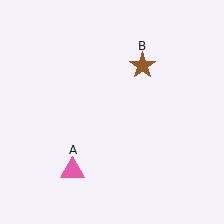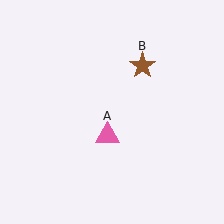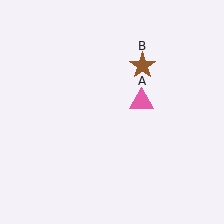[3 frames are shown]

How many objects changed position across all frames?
1 object changed position: pink triangle (object A).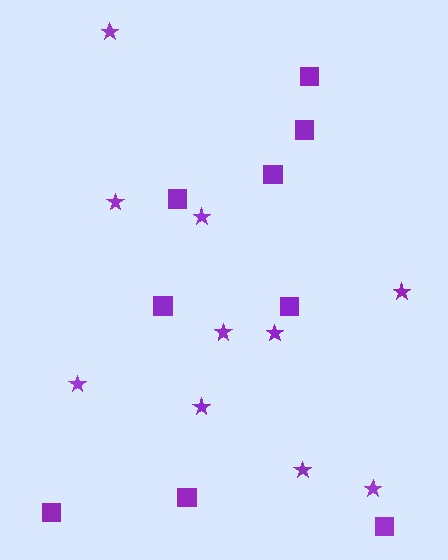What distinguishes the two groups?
There are 2 groups: one group of squares (9) and one group of stars (10).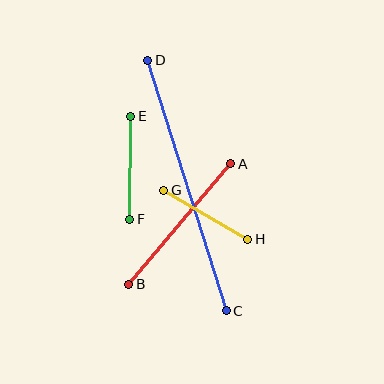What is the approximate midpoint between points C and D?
The midpoint is at approximately (187, 185) pixels.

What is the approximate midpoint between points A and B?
The midpoint is at approximately (180, 224) pixels.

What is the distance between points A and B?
The distance is approximately 158 pixels.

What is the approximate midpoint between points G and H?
The midpoint is at approximately (206, 215) pixels.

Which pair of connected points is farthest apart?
Points C and D are farthest apart.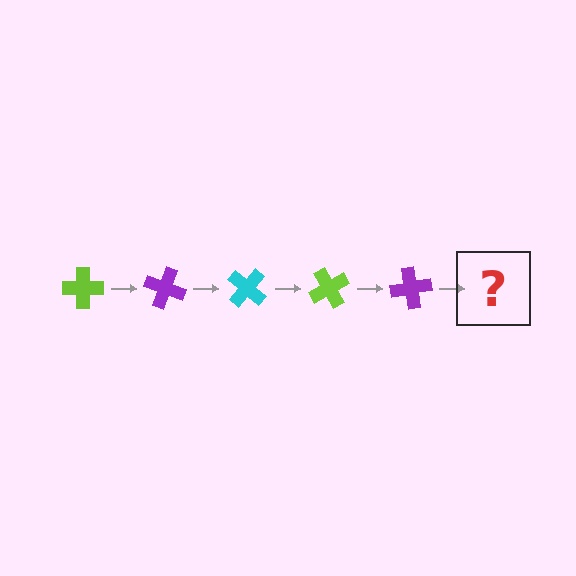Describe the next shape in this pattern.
It should be a cyan cross, rotated 100 degrees from the start.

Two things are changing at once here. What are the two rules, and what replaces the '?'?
The two rules are that it rotates 20 degrees each step and the color cycles through lime, purple, and cyan. The '?' should be a cyan cross, rotated 100 degrees from the start.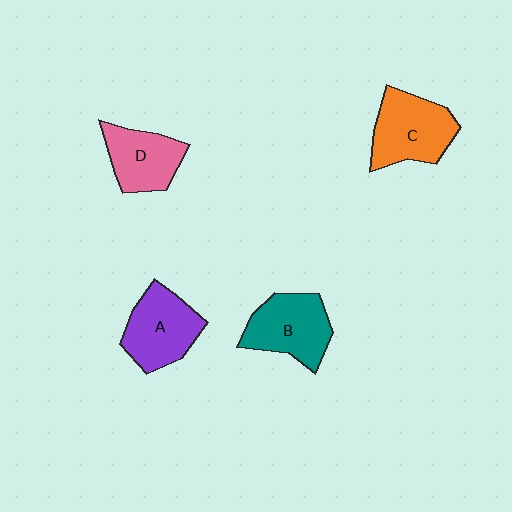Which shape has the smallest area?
Shape D (pink).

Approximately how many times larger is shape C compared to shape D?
Approximately 1.2 times.